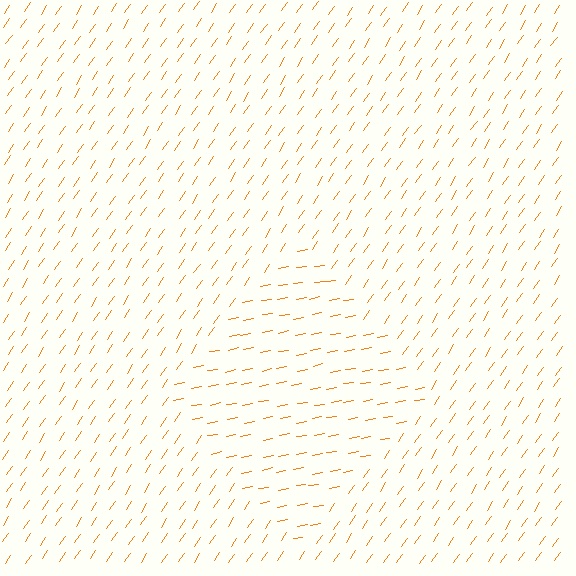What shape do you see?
I see a diamond.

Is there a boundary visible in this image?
Yes, there is a texture boundary formed by a change in line orientation.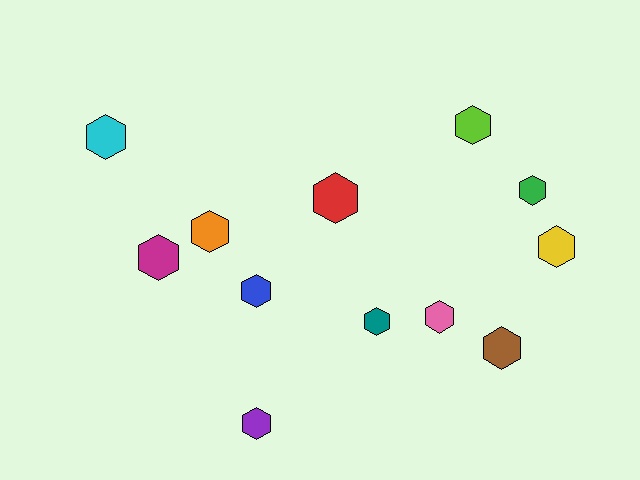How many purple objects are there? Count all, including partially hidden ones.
There is 1 purple object.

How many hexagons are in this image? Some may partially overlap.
There are 12 hexagons.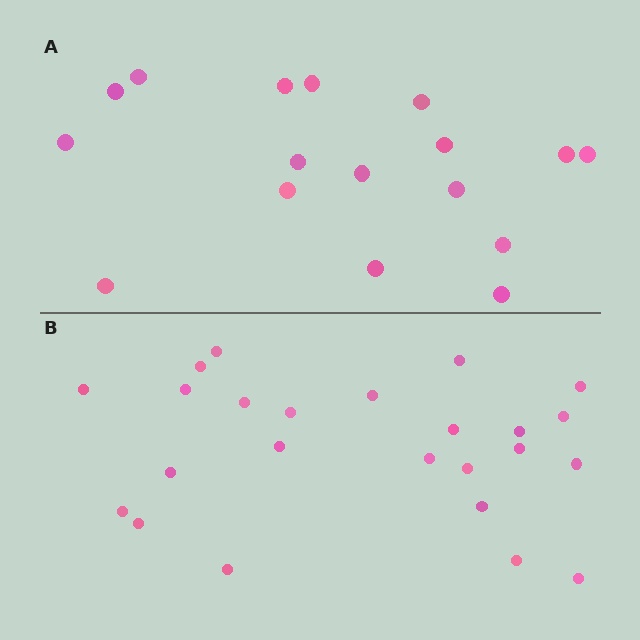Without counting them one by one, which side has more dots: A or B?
Region B (the bottom region) has more dots.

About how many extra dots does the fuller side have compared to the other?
Region B has roughly 8 or so more dots than region A.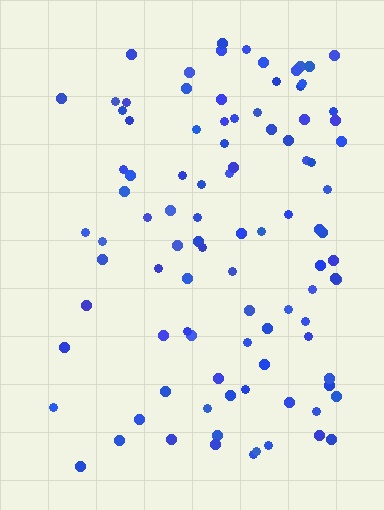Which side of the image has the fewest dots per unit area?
The left.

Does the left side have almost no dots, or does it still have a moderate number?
Still a moderate number, just noticeably fewer than the right.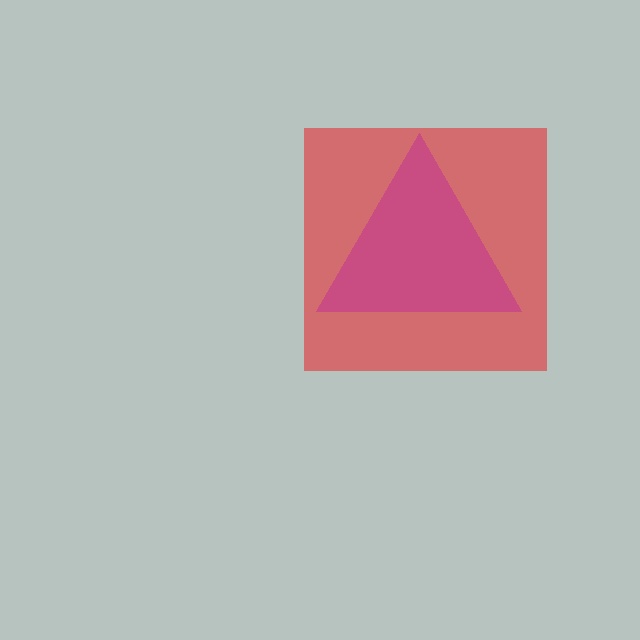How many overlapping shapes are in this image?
There are 2 overlapping shapes in the image.